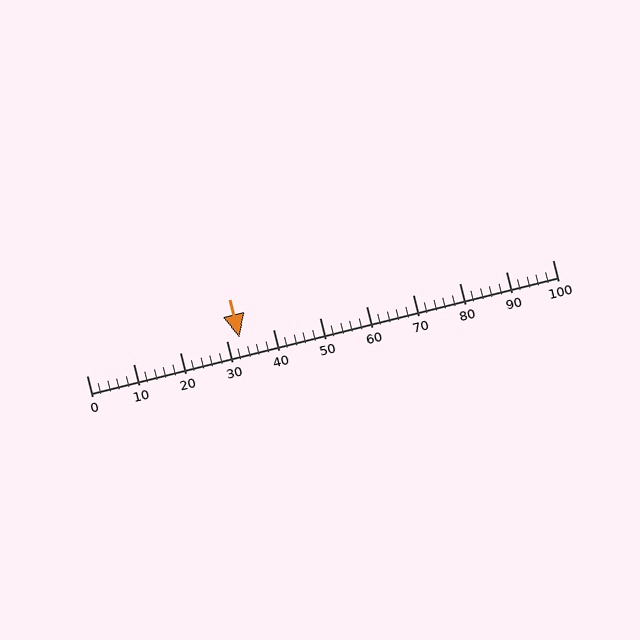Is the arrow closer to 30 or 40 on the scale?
The arrow is closer to 30.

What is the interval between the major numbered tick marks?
The major tick marks are spaced 10 units apart.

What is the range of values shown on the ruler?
The ruler shows values from 0 to 100.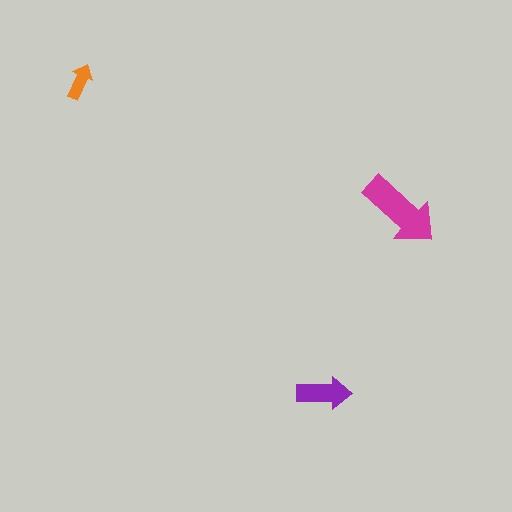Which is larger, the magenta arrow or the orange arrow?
The magenta one.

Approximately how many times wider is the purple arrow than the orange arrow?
About 1.5 times wider.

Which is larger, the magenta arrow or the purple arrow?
The magenta one.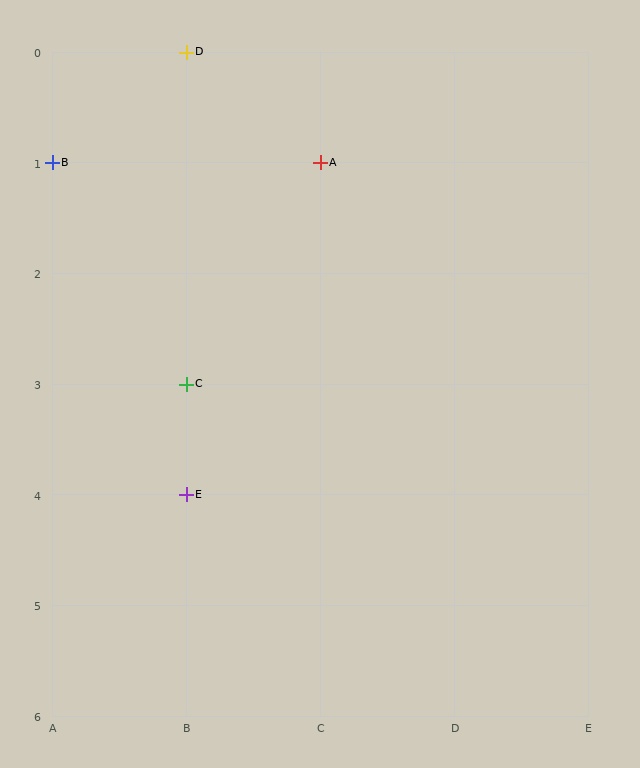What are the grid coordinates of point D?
Point D is at grid coordinates (B, 0).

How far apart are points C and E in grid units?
Points C and E are 1 row apart.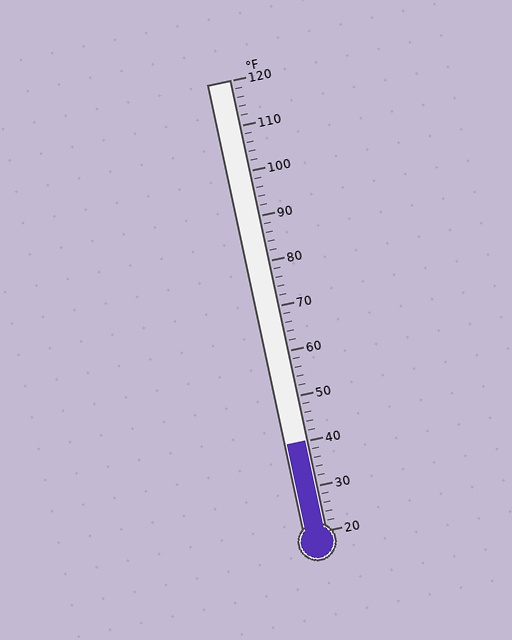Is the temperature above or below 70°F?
The temperature is below 70°F.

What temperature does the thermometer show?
The thermometer shows approximately 40°F.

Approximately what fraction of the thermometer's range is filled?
The thermometer is filled to approximately 20% of its range.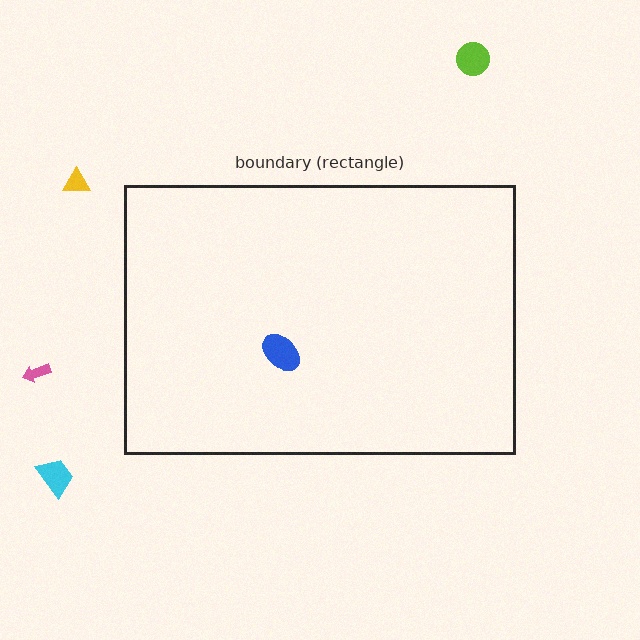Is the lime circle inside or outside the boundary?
Outside.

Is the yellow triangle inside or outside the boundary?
Outside.